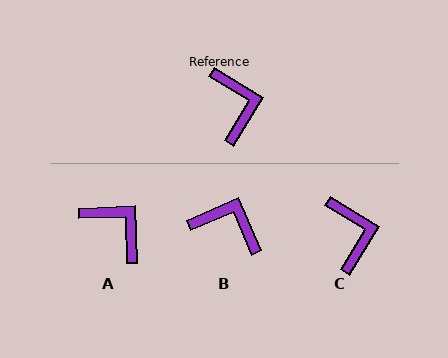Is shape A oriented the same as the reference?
No, it is off by about 33 degrees.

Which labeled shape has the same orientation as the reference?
C.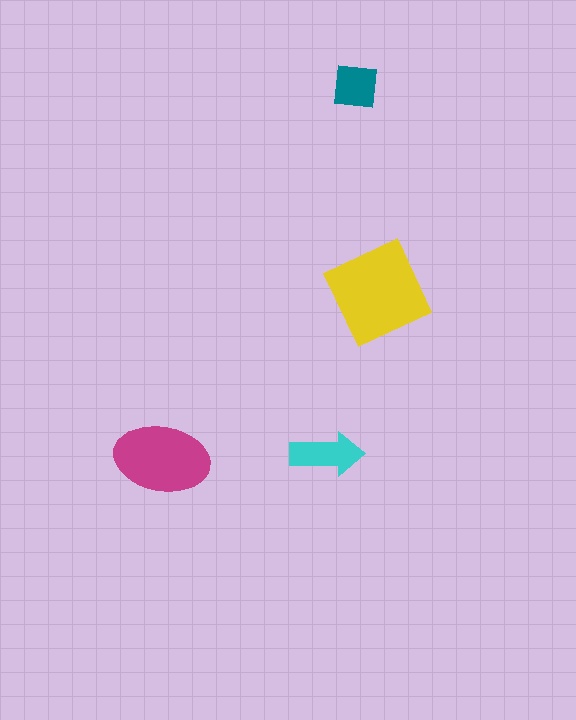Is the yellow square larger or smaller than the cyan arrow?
Larger.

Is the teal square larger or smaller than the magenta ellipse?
Smaller.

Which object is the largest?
The yellow square.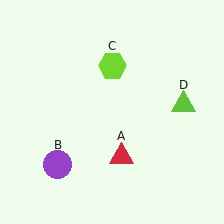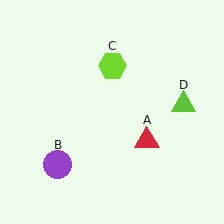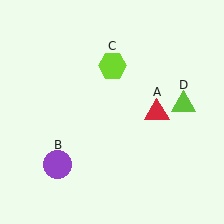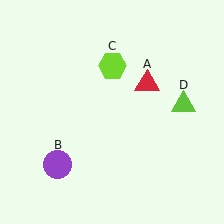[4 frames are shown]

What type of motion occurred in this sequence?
The red triangle (object A) rotated counterclockwise around the center of the scene.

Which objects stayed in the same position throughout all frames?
Purple circle (object B) and lime hexagon (object C) and lime triangle (object D) remained stationary.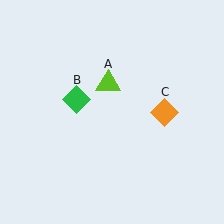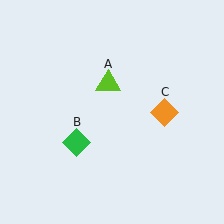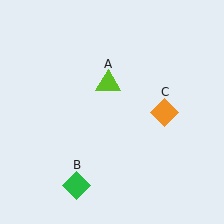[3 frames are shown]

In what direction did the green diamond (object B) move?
The green diamond (object B) moved down.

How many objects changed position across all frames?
1 object changed position: green diamond (object B).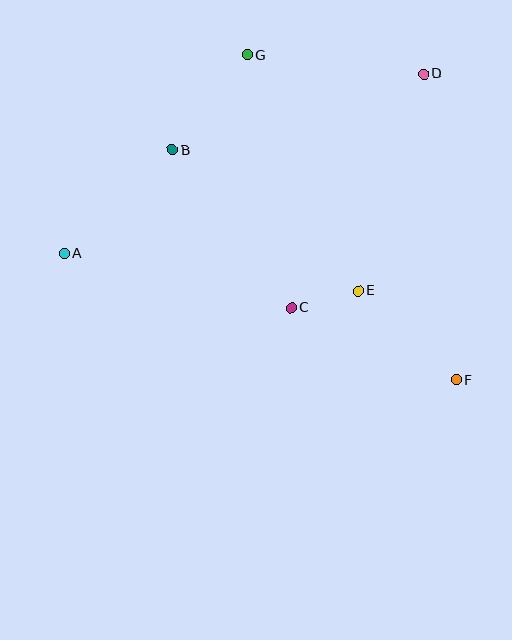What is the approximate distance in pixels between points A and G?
The distance between A and G is approximately 270 pixels.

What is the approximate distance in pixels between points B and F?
The distance between B and F is approximately 365 pixels.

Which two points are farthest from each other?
Points A and F are farthest from each other.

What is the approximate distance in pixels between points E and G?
The distance between E and G is approximately 260 pixels.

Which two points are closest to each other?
Points C and E are closest to each other.